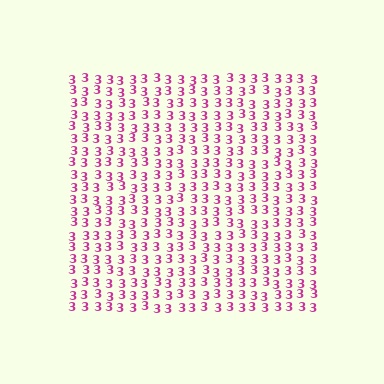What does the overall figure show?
The overall figure shows a square.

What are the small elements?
The small elements are digit 3's.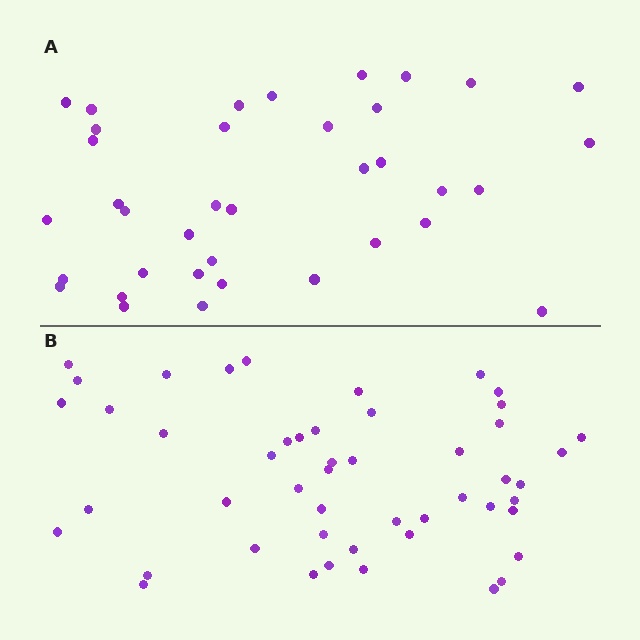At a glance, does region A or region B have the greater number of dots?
Region B (the bottom region) has more dots.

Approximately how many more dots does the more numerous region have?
Region B has roughly 12 or so more dots than region A.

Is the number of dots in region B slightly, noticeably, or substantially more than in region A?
Region B has noticeably more, but not dramatically so. The ratio is roughly 1.3 to 1.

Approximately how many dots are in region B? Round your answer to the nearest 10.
About 50 dots. (The exact count is 49, which rounds to 50.)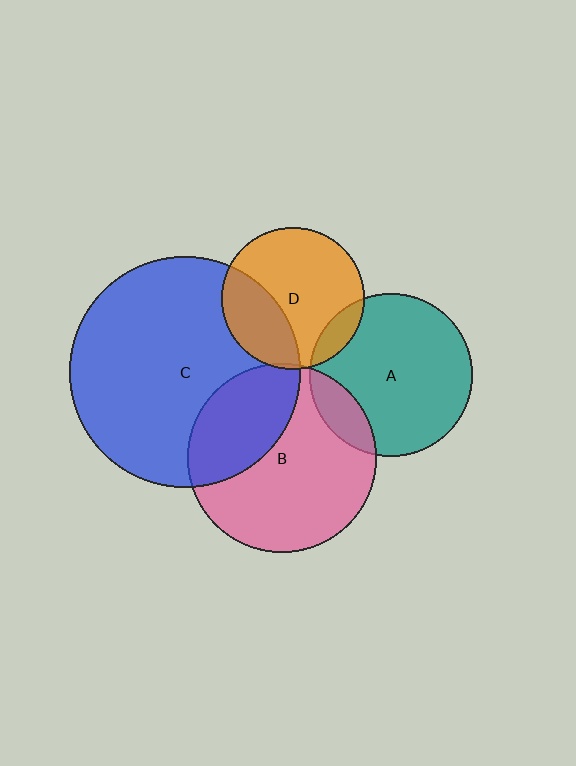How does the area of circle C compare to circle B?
Approximately 1.5 times.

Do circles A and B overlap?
Yes.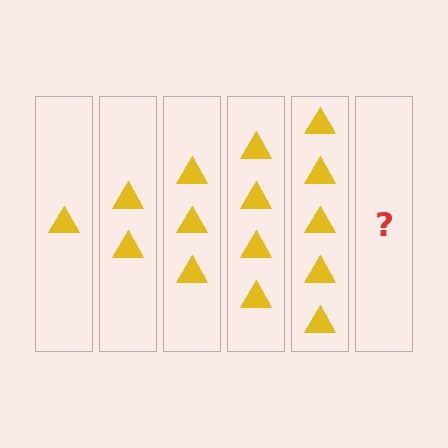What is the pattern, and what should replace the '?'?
The pattern is that each step adds one more triangle. The '?' should be 6 triangles.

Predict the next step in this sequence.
The next step is 6 triangles.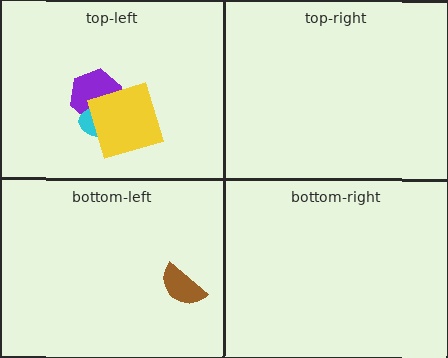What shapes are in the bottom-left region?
The brown semicircle.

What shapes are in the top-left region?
The purple hexagon, the cyan ellipse, the yellow square.